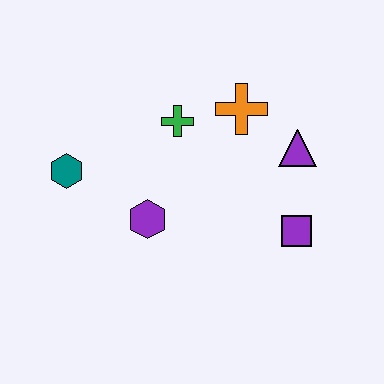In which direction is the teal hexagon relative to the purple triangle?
The teal hexagon is to the left of the purple triangle.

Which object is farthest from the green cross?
The purple square is farthest from the green cross.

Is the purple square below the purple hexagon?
Yes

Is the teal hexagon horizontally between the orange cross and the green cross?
No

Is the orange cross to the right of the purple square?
No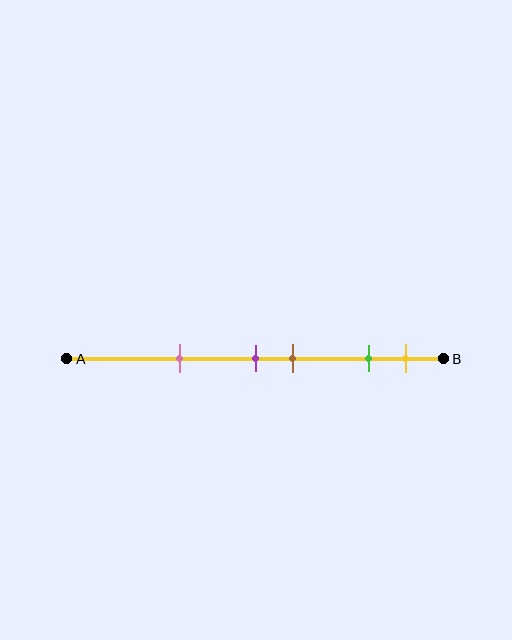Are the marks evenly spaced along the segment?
No, the marks are not evenly spaced.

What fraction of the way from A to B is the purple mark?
The purple mark is approximately 50% (0.5) of the way from A to B.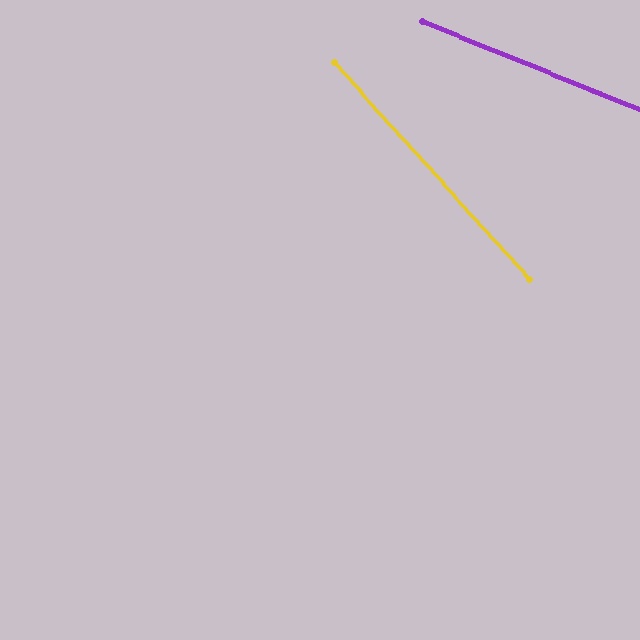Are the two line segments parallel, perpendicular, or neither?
Neither parallel nor perpendicular — they differ by about 26°.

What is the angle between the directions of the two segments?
Approximately 26 degrees.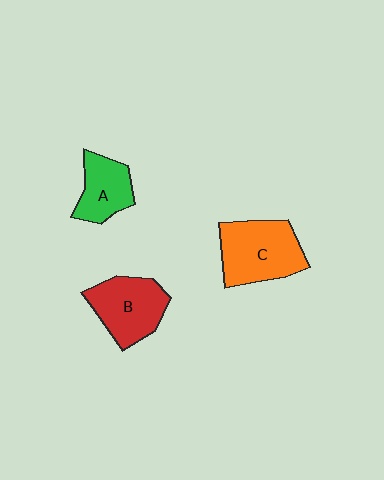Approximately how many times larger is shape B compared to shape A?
Approximately 1.3 times.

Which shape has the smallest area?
Shape A (green).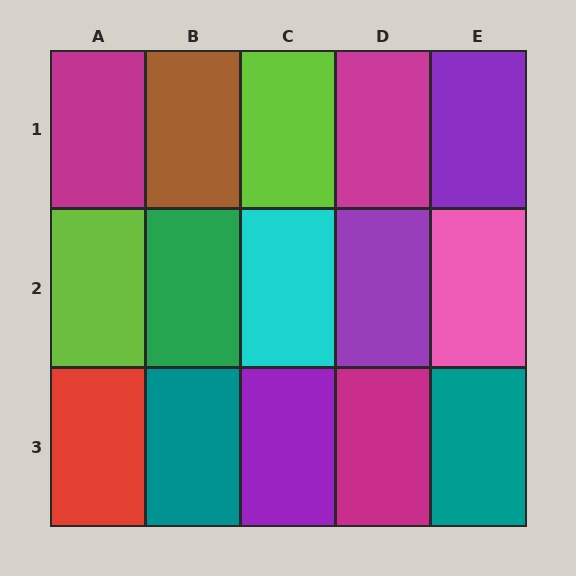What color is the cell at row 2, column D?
Purple.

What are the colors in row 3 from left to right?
Red, teal, purple, magenta, teal.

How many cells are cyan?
1 cell is cyan.